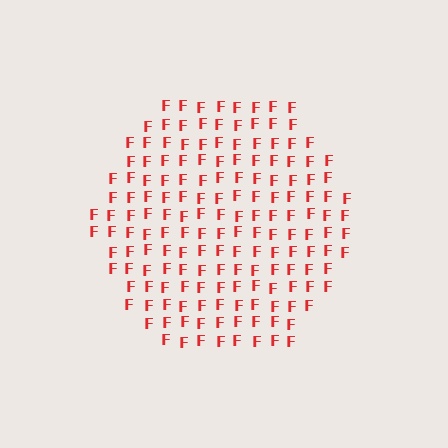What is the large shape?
The large shape is a hexagon.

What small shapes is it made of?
It is made of small letter F's.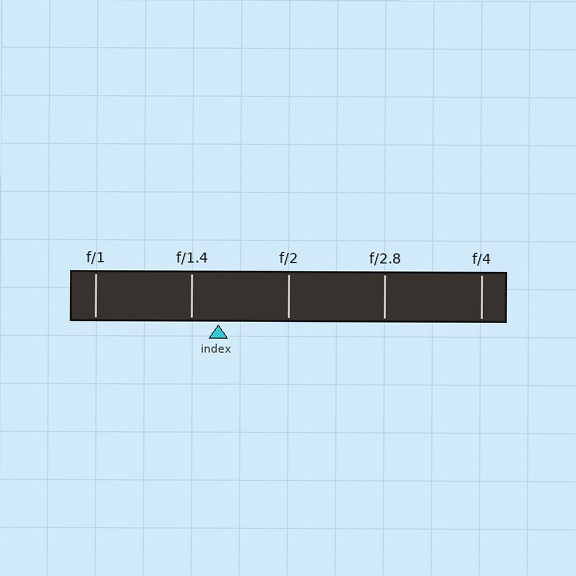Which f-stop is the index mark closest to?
The index mark is closest to f/1.4.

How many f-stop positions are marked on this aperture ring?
There are 5 f-stop positions marked.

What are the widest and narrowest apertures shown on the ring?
The widest aperture shown is f/1 and the narrowest is f/4.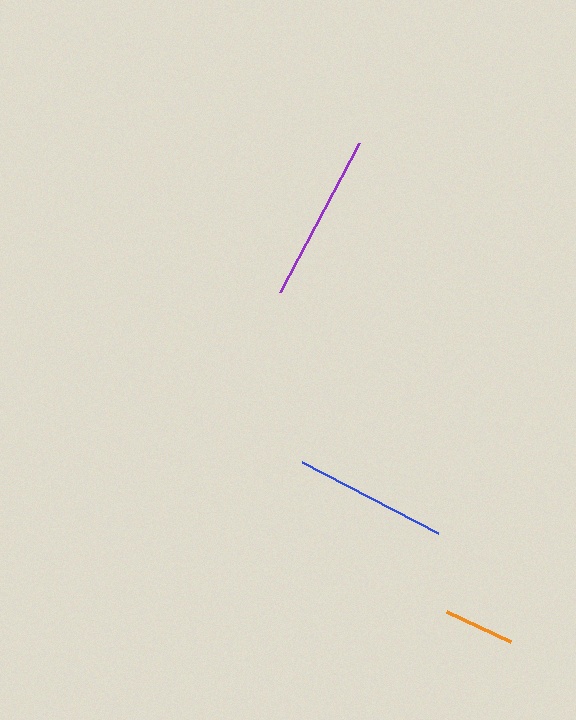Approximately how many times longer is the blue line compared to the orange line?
The blue line is approximately 2.2 times the length of the orange line.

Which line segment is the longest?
The purple line is the longest at approximately 169 pixels.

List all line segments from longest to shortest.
From longest to shortest: purple, blue, orange.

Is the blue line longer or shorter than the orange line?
The blue line is longer than the orange line.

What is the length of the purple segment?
The purple segment is approximately 169 pixels long.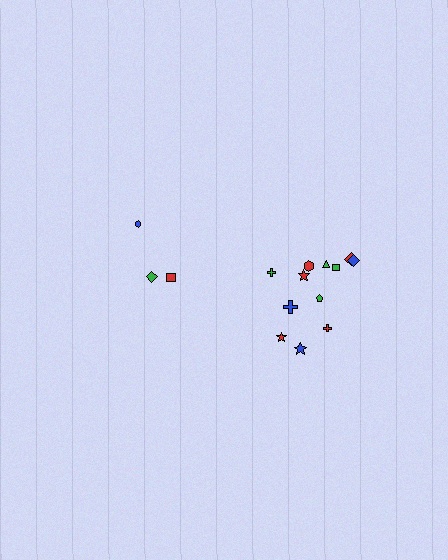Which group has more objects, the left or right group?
The right group.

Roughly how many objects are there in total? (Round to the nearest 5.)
Roughly 15 objects in total.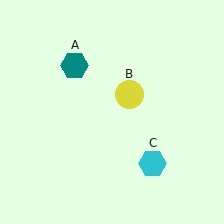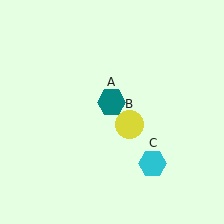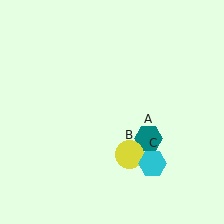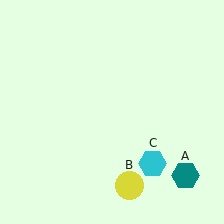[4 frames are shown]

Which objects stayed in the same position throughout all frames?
Cyan hexagon (object C) remained stationary.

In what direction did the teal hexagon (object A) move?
The teal hexagon (object A) moved down and to the right.